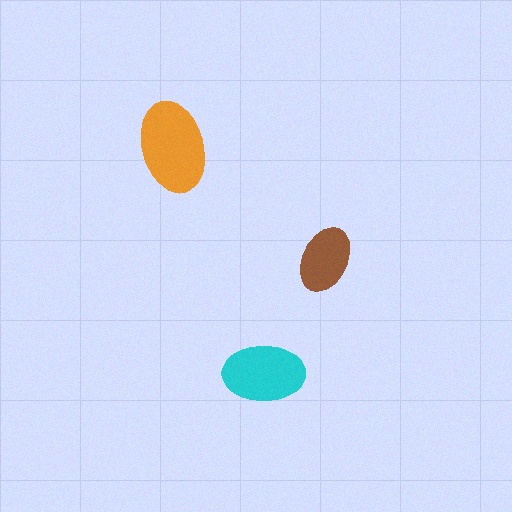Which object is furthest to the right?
The brown ellipse is rightmost.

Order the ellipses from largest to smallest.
the orange one, the cyan one, the brown one.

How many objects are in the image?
There are 3 objects in the image.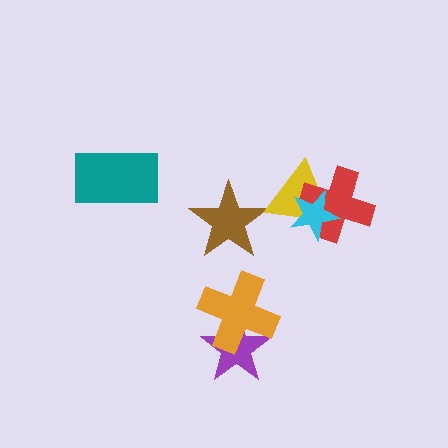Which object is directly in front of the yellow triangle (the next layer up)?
The red cross is directly in front of the yellow triangle.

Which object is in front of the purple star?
The orange cross is in front of the purple star.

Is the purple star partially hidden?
Yes, it is partially covered by another shape.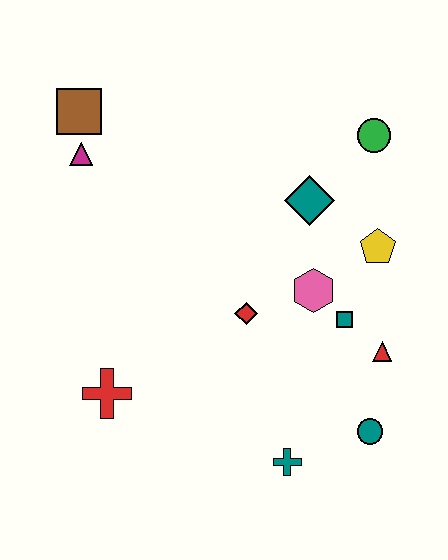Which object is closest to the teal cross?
The teal circle is closest to the teal cross.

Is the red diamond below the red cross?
No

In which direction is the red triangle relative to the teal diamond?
The red triangle is below the teal diamond.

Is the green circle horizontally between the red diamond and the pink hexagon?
No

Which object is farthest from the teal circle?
The brown square is farthest from the teal circle.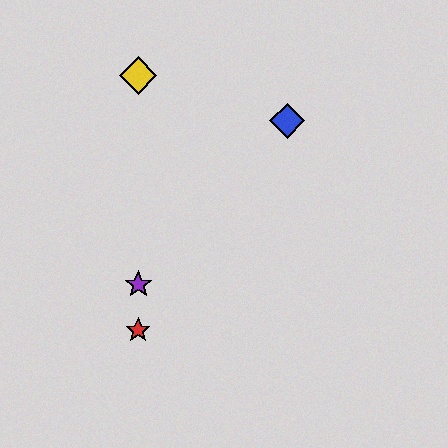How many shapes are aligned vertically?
4 shapes (the red star, the green star, the yellow diamond, the purple star) are aligned vertically.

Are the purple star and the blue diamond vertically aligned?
No, the purple star is at x≈138 and the blue diamond is at x≈287.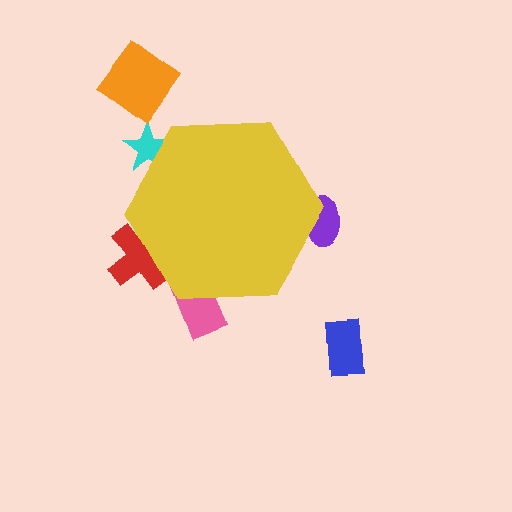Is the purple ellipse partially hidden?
Yes, the purple ellipse is partially hidden behind the yellow hexagon.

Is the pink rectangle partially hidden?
Yes, the pink rectangle is partially hidden behind the yellow hexagon.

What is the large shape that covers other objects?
A yellow hexagon.